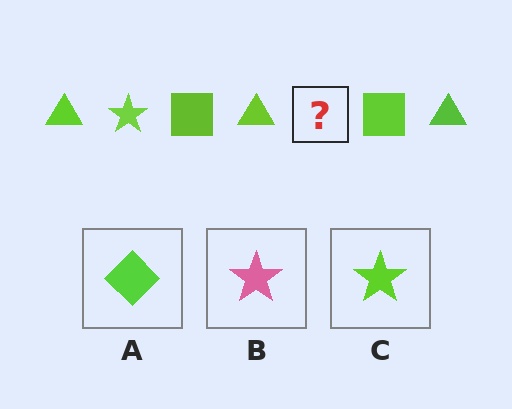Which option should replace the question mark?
Option C.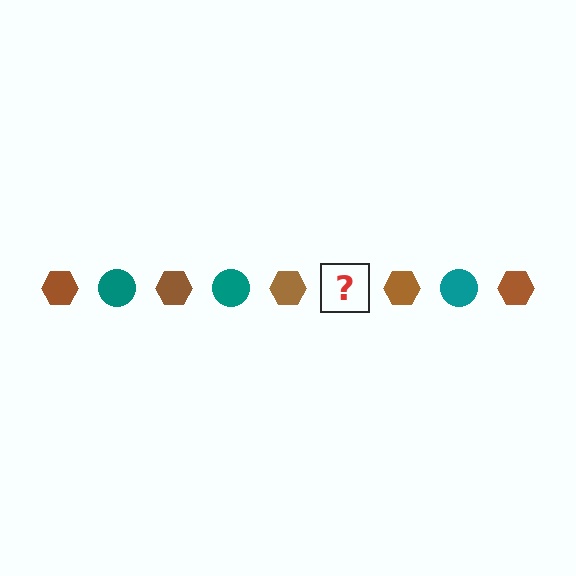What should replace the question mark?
The question mark should be replaced with a teal circle.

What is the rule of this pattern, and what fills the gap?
The rule is that the pattern alternates between brown hexagon and teal circle. The gap should be filled with a teal circle.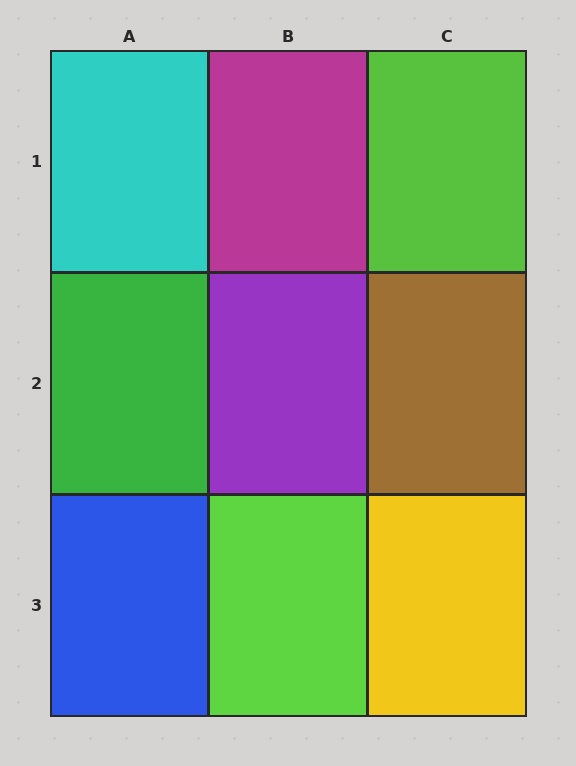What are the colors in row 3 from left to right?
Blue, lime, yellow.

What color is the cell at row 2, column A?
Green.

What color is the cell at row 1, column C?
Lime.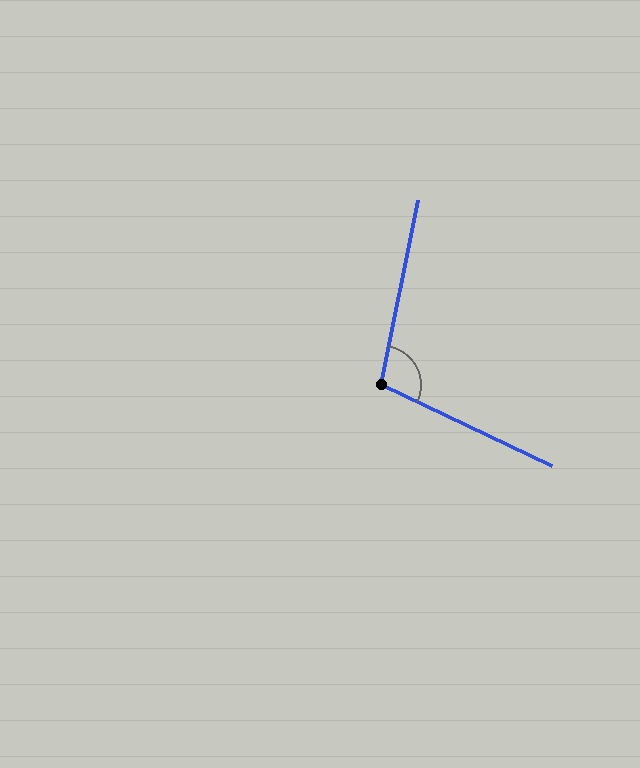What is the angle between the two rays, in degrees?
Approximately 104 degrees.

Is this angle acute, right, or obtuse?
It is obtuse.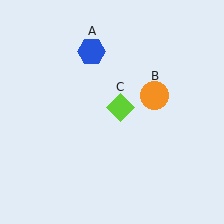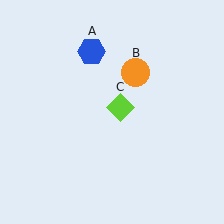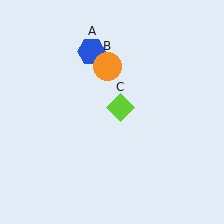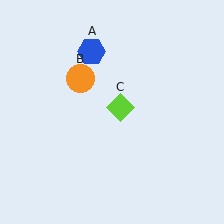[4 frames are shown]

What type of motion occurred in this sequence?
The orange circle (object B) rotated counterclockwise around the center of the scene.